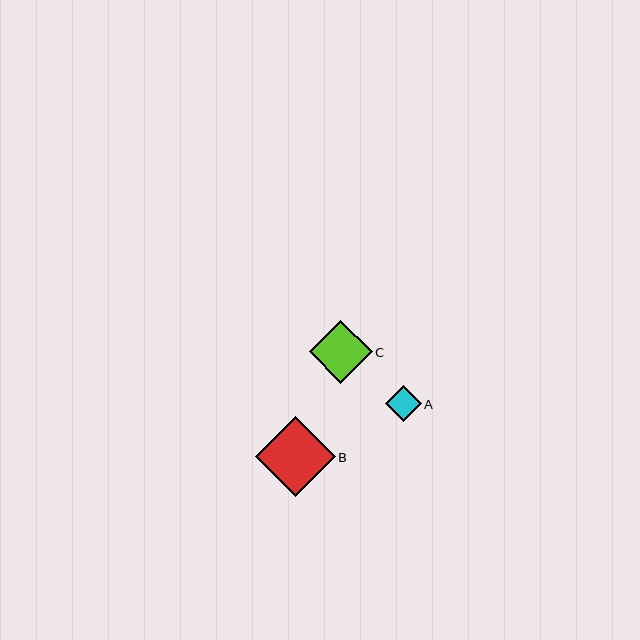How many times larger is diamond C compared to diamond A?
Diamond C is approximately 1.7 times the size of diamond A.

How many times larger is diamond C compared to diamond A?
Diamond C is approximately 1.7 times the size of diamond A.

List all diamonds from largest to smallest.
From largest to smallest: B, C, A.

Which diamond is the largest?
Diamond B is the largest with a size of approximately 80 pixels.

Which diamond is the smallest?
Diamond A is the smallest with a size of approximately 36 pixels.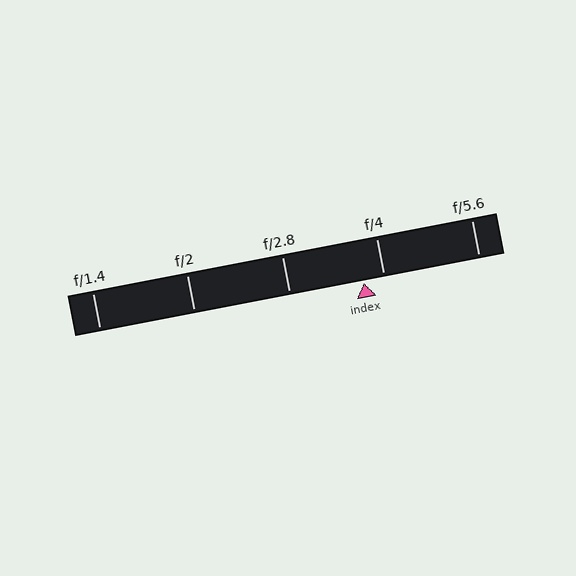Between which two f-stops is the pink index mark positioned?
The index mark is between f/2.8 and f/4.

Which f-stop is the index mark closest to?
The index mark is closest to f/4.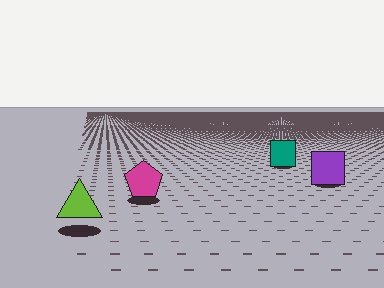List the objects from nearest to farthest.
From nearest to farthest: the lime triangle, the magenta pentagon, the purple square, the teal square.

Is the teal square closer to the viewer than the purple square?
No. The purple square is closer — you can tell from the texture gradient: the ground texture is coarser near it.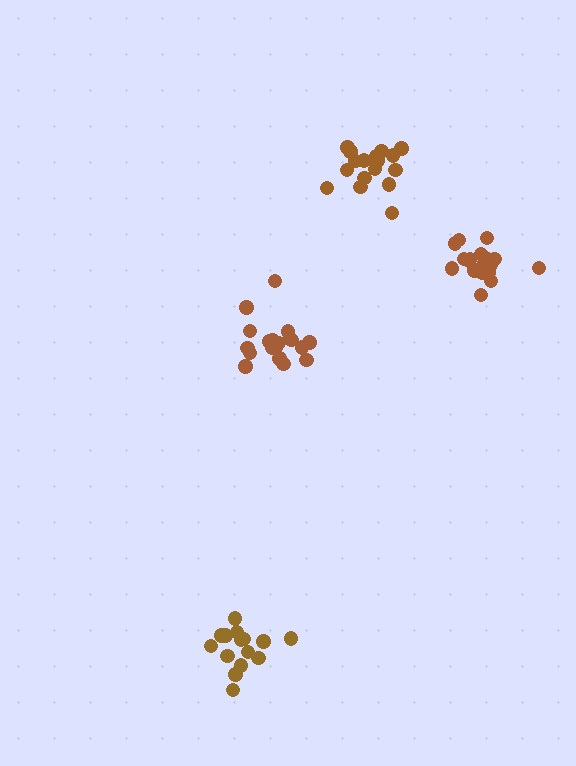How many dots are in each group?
Group 1: 19 dots, Group 2: 19 dots, Group 3: 15 dots, Group 4: 18 dots (71 total).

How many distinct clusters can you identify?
There are 4 distinct clusters.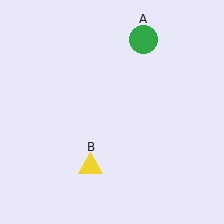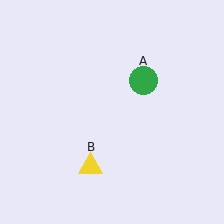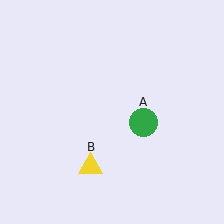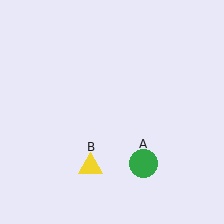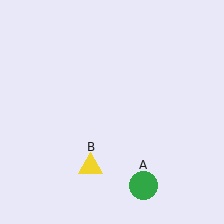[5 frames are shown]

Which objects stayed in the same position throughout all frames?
Yellow triangle (object B) remained stationary.